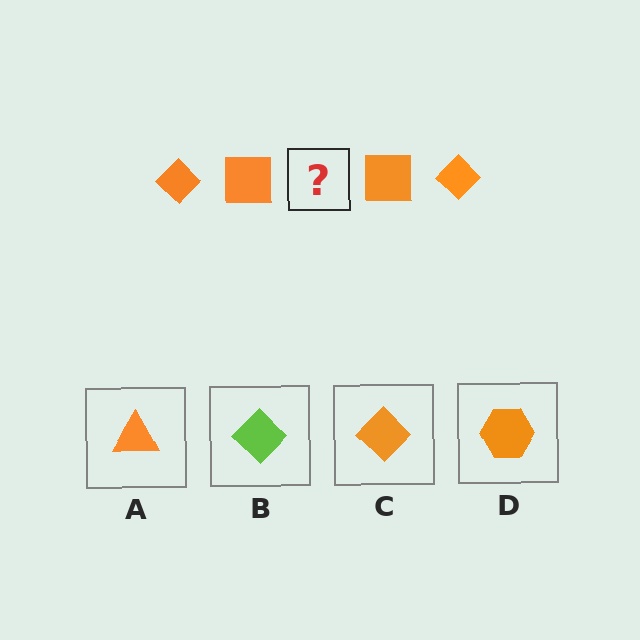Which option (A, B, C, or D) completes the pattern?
C.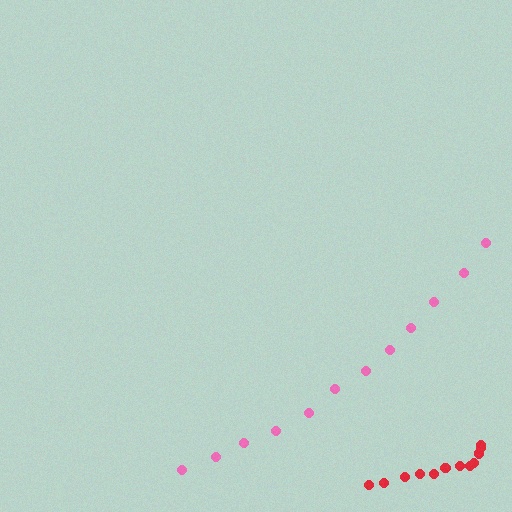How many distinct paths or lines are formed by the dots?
There are 2 distinct paths.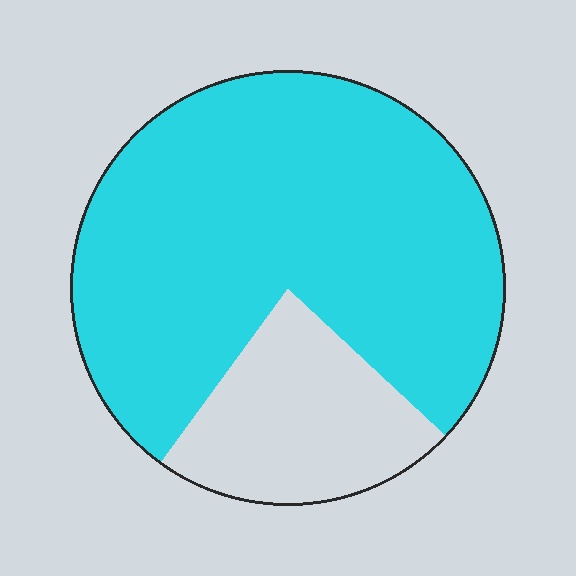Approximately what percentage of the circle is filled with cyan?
Approximately 75%.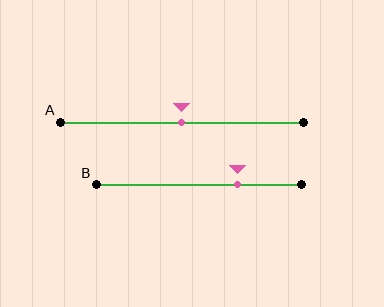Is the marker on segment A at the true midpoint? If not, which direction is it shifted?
Yes, the marker on segment A is at the true midpoint.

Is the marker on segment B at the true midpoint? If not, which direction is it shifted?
No, the marker on segment B is shifted to the right by about 19% of the segment length.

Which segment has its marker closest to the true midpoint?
Segment A has its marker closest to the true midpoint.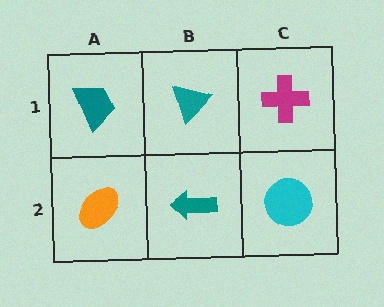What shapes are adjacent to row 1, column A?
An orange ellipse (row 2, column A), a teal triangle (row 1, column B).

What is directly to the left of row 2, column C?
A teal arrow.